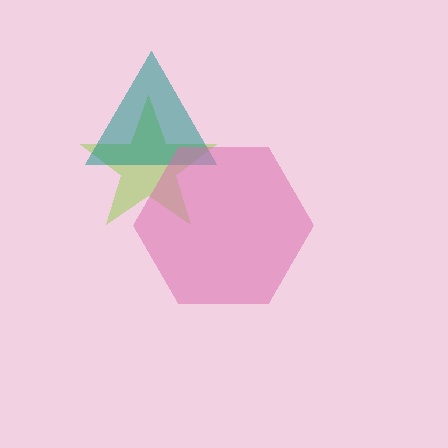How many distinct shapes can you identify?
There are 3 distinct shapes: a lime star, a teal triangle, a pink hexagon.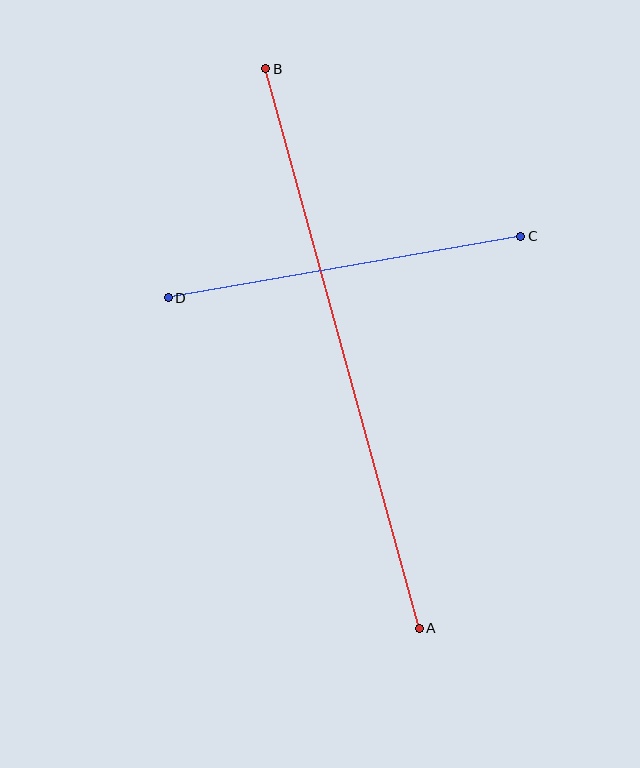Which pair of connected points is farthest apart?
Points A and B are farthest apart.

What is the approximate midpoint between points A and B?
The midpoint is at approximately (343, 349) pixels.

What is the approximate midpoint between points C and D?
The midpoint is at approximately (344, 267) pixels.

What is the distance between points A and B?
The distance is approximately 580 pixels.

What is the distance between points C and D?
The distance is approximately 358 pixels.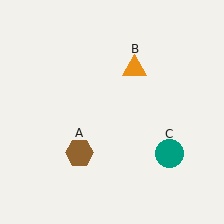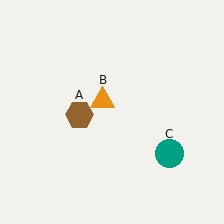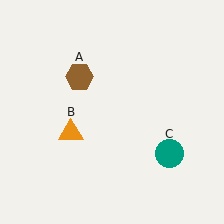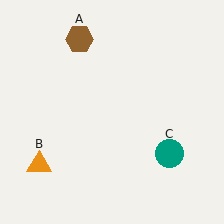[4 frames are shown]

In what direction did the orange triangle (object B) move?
The orange triangle (object B) moved down and to the left.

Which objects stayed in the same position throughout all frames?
Teal circle (object C) remained stationary.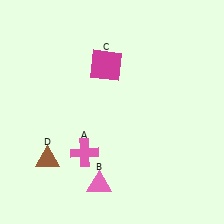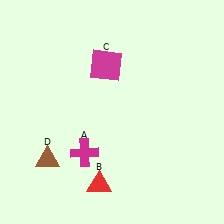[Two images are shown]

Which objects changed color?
A changed from pink to magenta. B changed from pink to red.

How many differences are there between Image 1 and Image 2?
There are 2 differences between the two images.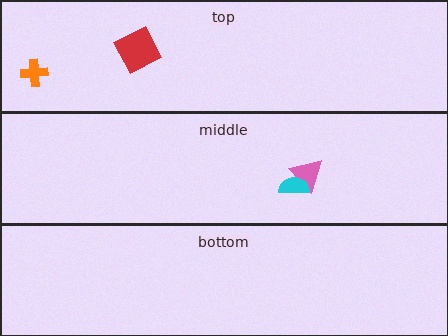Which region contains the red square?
The top region.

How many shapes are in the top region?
2.